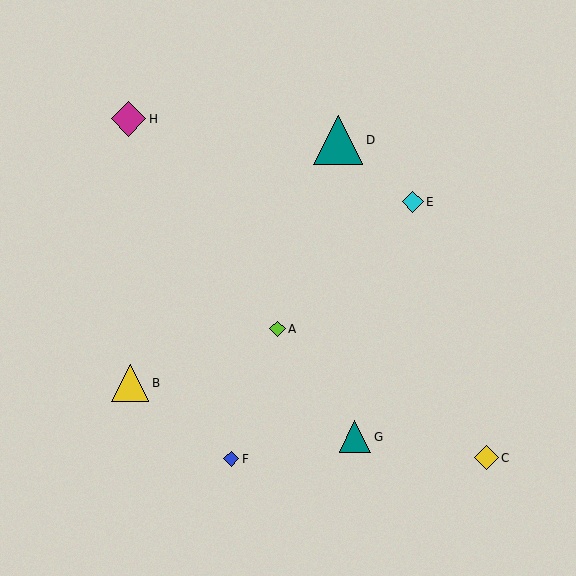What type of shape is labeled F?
Shape F is a blue diamond.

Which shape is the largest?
The teal triangle (labeled D) is the largest.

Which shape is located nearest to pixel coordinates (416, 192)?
The cyan diamond (labeled E) at (413, 202) is nearest to that location.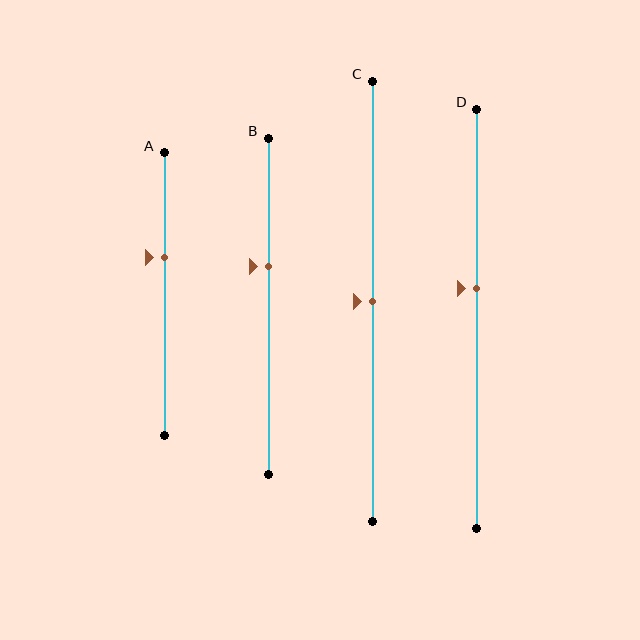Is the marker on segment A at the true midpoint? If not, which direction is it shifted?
No, the marker on segment A is shifted upward by about 13% of the segment length.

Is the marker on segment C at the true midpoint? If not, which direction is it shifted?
Yes, the marker on segment C is at the true midpoint.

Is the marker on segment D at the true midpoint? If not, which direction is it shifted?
No, the marker on segment D is shifted upward by about 7% of the segment length.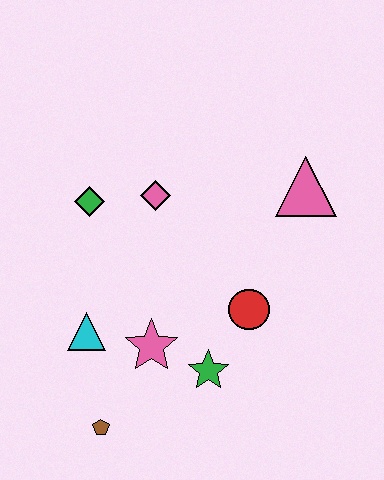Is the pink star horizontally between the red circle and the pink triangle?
No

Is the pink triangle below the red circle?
No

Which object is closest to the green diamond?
The pink diamond is closest to the green diamond.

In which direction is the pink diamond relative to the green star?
The pink diamond is above the green star.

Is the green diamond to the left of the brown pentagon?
Yes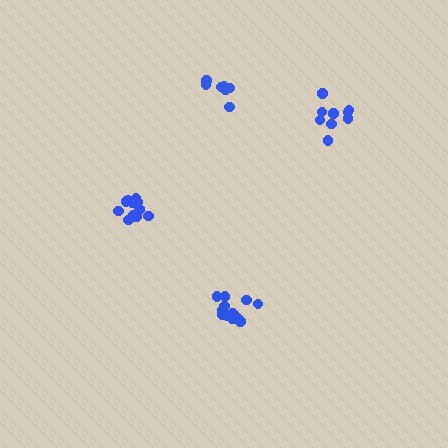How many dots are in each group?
Group 1: 11 dots, Group 2: 9 dots, Group 3: 13 dots, Group 4: 7 dots (40 total).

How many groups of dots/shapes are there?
There are 4 groups.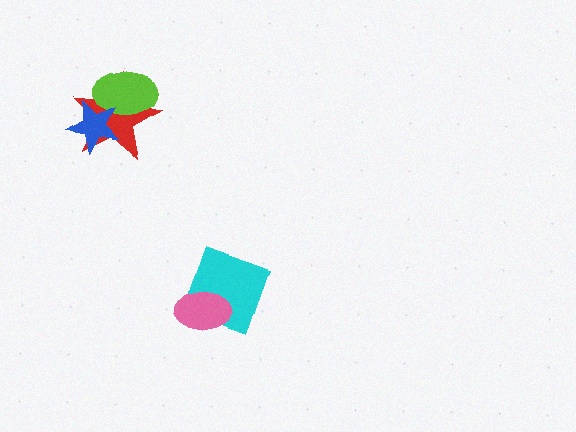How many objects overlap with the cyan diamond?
1 object overlaps with the cyan diamond.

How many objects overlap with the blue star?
2 objects overlap with the blue star.